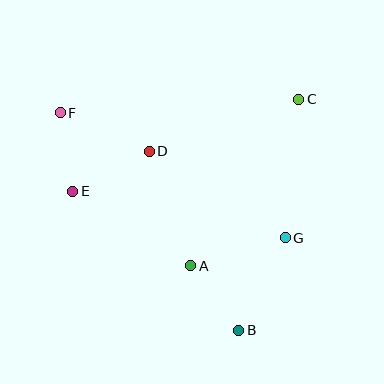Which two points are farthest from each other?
Points B and F are farthest from each other.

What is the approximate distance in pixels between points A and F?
The distance between A and F is approximately 201 pixels.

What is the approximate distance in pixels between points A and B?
The distance between A and B is approximately 81 pixels.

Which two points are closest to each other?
Points E and F are closest to each other.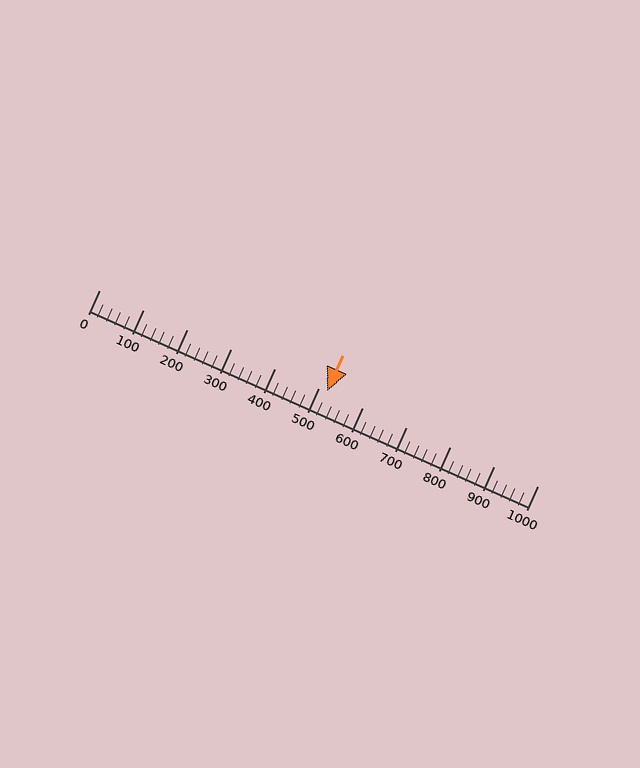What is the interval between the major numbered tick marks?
The major tick marks are spaced 100 units apart.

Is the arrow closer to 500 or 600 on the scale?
The arrow is closer to 500.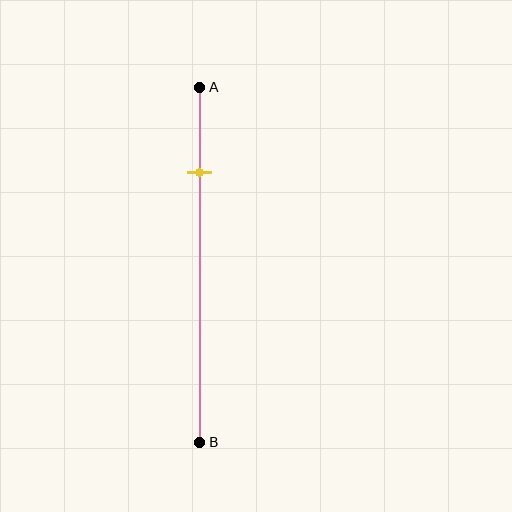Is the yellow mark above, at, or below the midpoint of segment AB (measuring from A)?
The yellow mark is above the midpoint of segment AB.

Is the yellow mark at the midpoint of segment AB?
No, the mark is at about 25% from A, not at the 50% midpoint.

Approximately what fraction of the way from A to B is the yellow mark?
The yellow mark is approximately 25% of the way from A to B.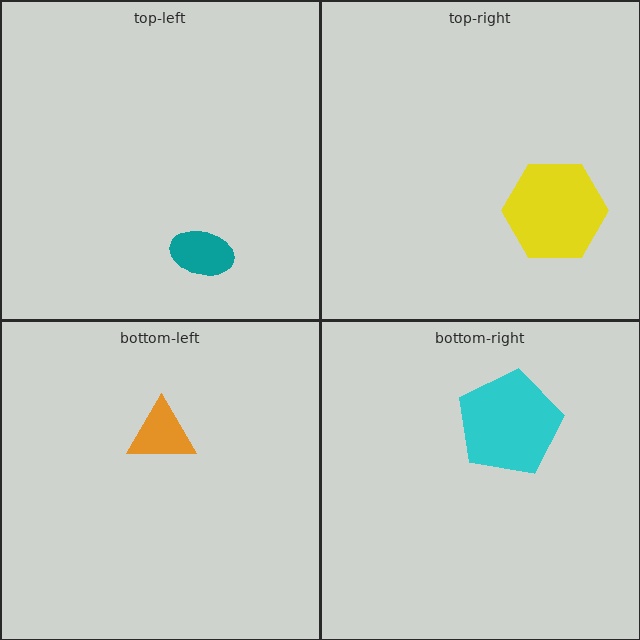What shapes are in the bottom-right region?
The cyan pentagon.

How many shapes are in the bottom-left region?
1.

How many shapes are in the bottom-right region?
1.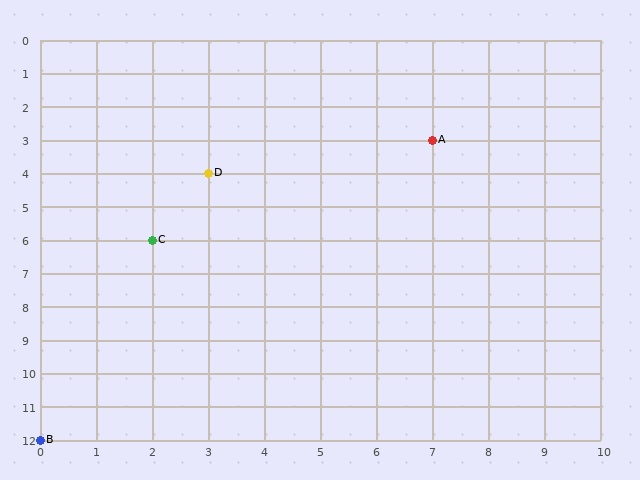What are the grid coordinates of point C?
Point C is at grid coordinates (2, 6).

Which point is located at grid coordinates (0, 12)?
Point B is at (0, 12).